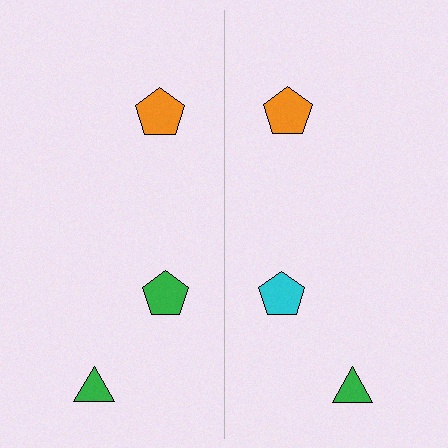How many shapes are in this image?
There are 6 shapes in this image.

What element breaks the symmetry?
The cyan pentagon on the right side breaks the symmetry — its mirror counterpart is green.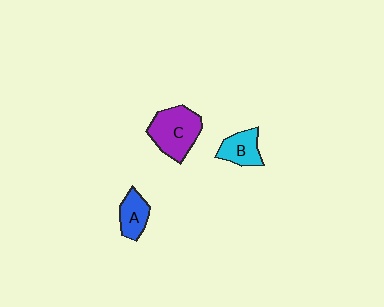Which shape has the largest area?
Shape C (purple).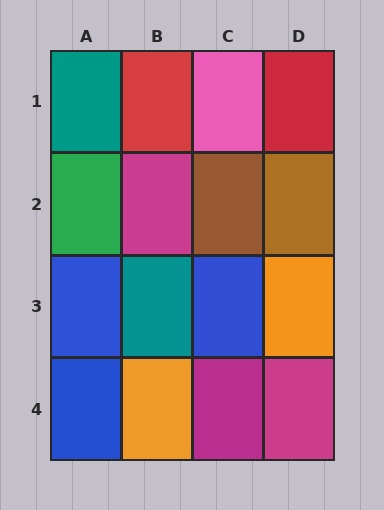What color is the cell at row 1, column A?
Teal.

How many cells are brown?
2 cells are brown.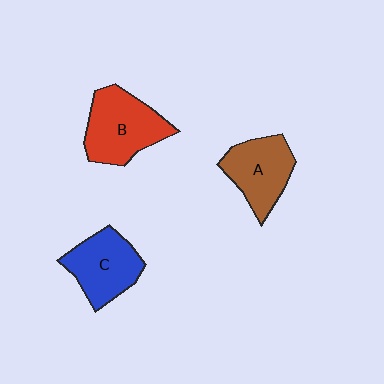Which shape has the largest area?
Shape B (red).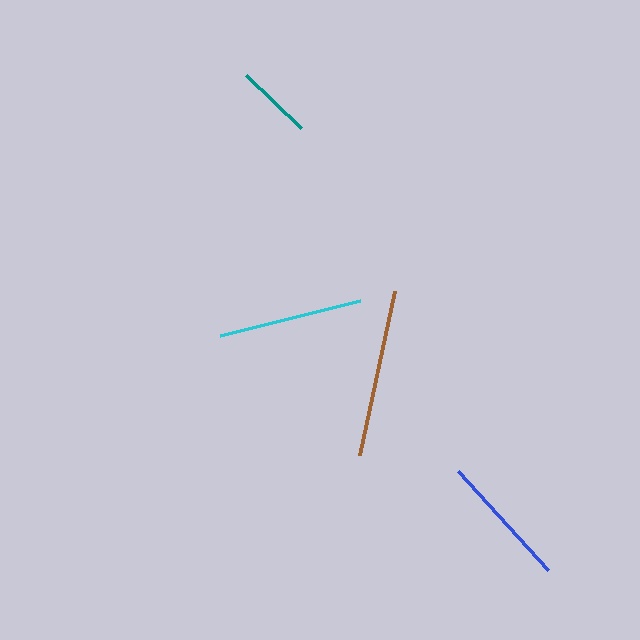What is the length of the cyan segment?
The cyan segment is approximately 144 pixels long.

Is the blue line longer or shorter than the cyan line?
The cyan line is longer than the blue line.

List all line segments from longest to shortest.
From longest to shortest: brown, cyan, blue, teal.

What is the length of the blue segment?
The blue segment is approximately 134 pixels long.